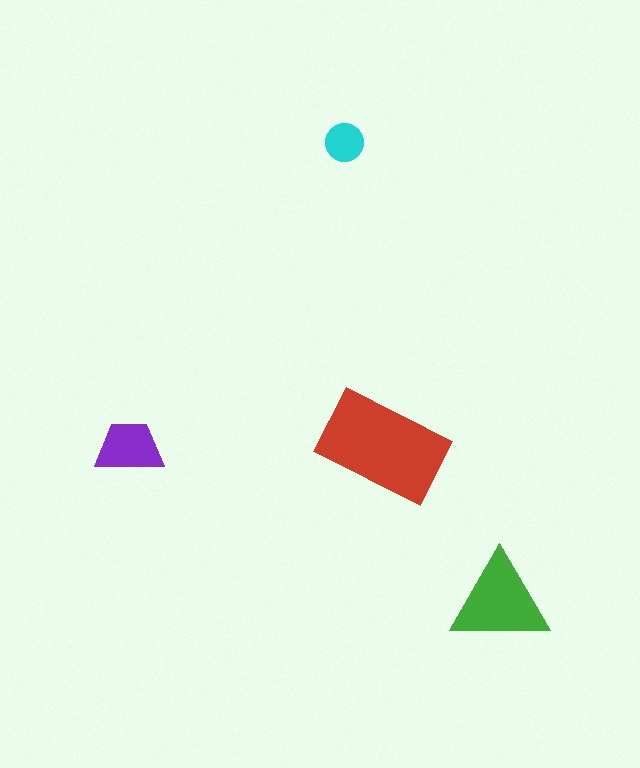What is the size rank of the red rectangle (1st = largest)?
1st.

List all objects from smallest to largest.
The cyan circle, the purple trapezoid, the green triangle, the red rectangle.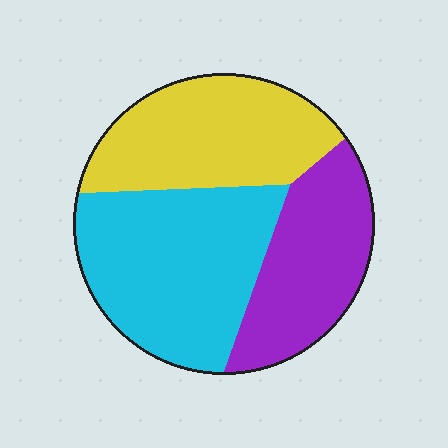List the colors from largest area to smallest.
From largest to smallest: cyan, yellow, purple.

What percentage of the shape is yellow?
Yellow takes up about one third (1/3) of the shape.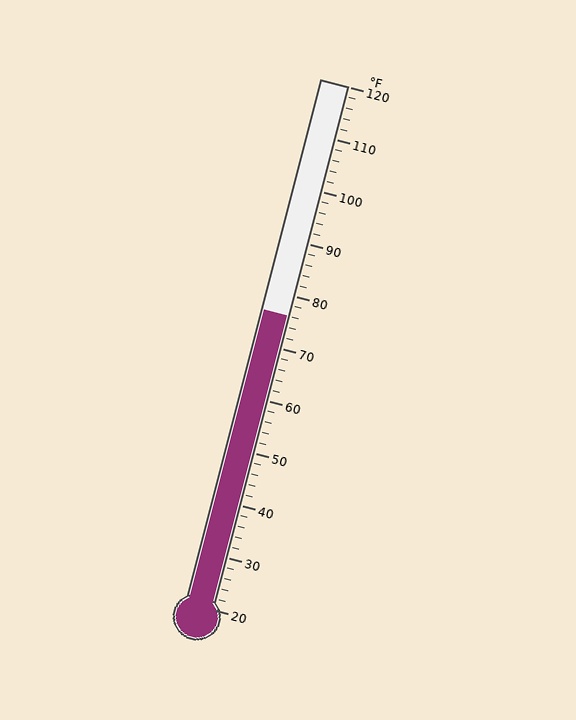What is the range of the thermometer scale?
The thermometer scale ranges from 20°F to 120°F.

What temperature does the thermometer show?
The thermometer shows approximately 76°F.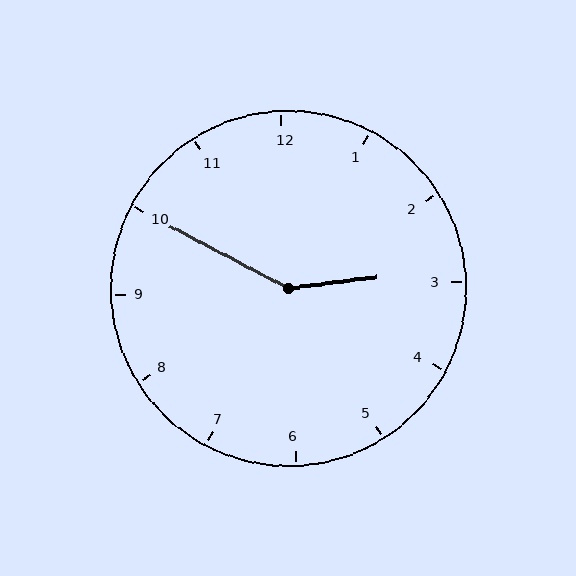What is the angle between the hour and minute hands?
Approximately 145 degrees.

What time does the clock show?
2:50.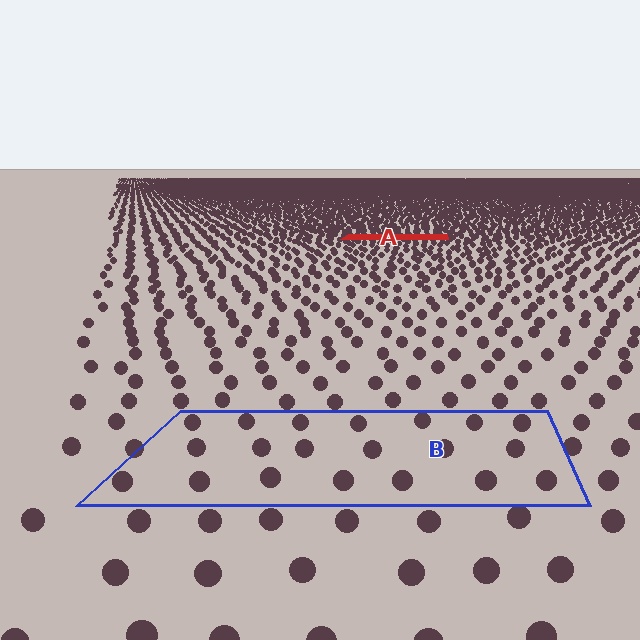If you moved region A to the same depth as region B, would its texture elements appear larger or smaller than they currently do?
They would appear larger. At a closer depth, the same texture elements are projected at a bigger on-screen size.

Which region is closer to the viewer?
Region B is closer. The texture elements there are larger and more spread out.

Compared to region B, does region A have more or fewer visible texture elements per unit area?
Region A has more texture elements per unit area — they are packed more densely because it is farther away.